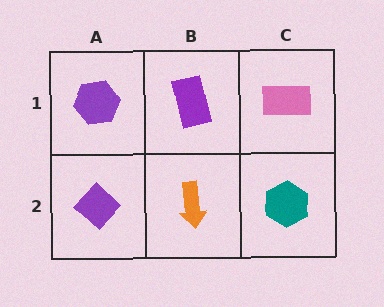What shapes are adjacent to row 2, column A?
A purple hexagon (row 1, column A), an orange arrow (row 2, column B).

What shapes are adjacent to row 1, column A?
A purple diamond (row 2, column A), a purple rectangle (row 1, column B).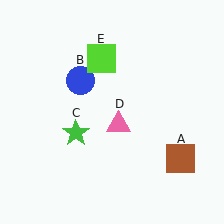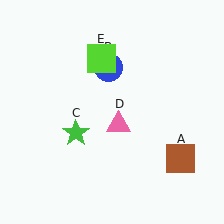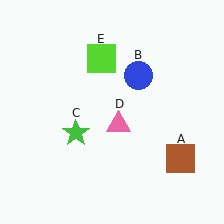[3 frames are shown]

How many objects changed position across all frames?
1 object changed position: blue circle (object B).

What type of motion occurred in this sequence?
The blue circle (object B) rotated clockwise around the center of the scene.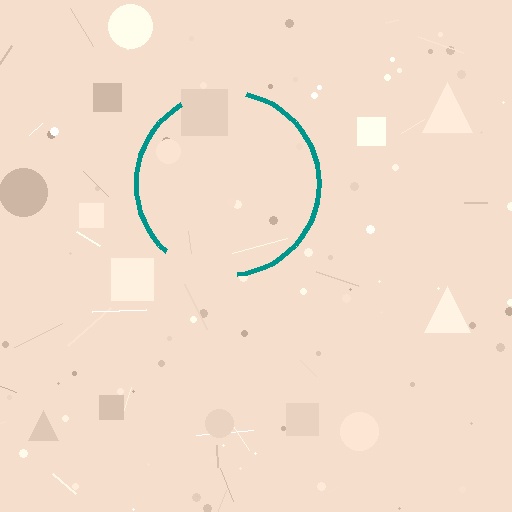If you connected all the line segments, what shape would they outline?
They would outline a circle.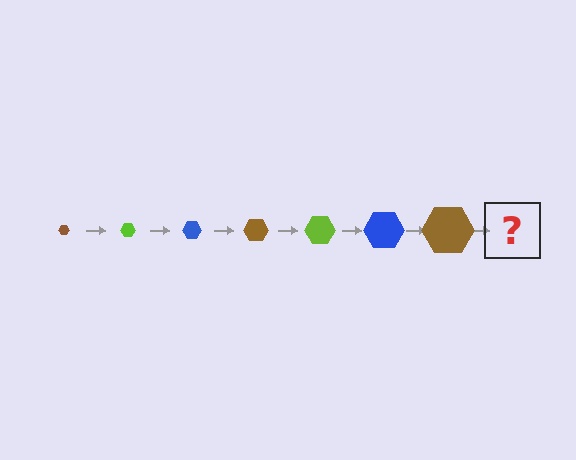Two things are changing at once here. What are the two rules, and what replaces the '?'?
The two rules are that the hexagon grows larger each step and the color cycles through brown, lime, and blue. The '?' should be a lime hexagon, larger than the previous one.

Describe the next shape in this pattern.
It should be a lime hexagon, larger than the previous one.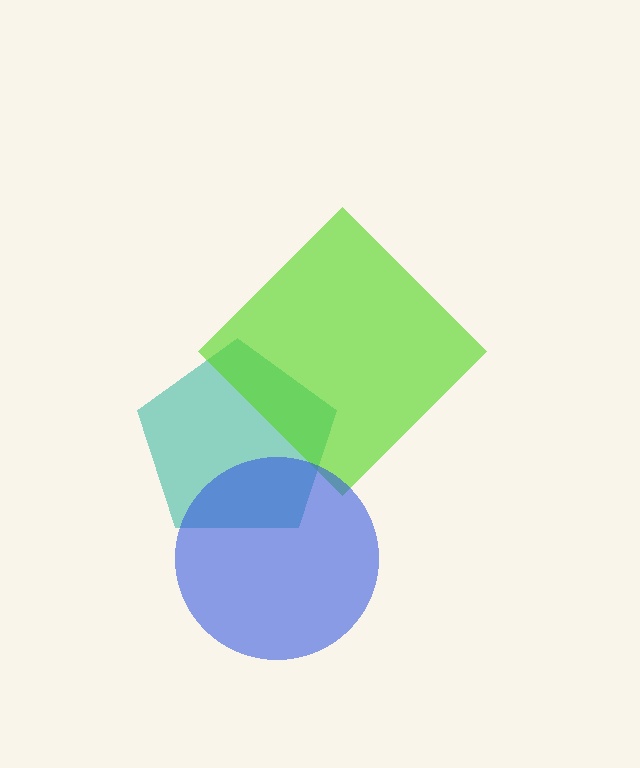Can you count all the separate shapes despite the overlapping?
Yes, there are 3 separate shapes.